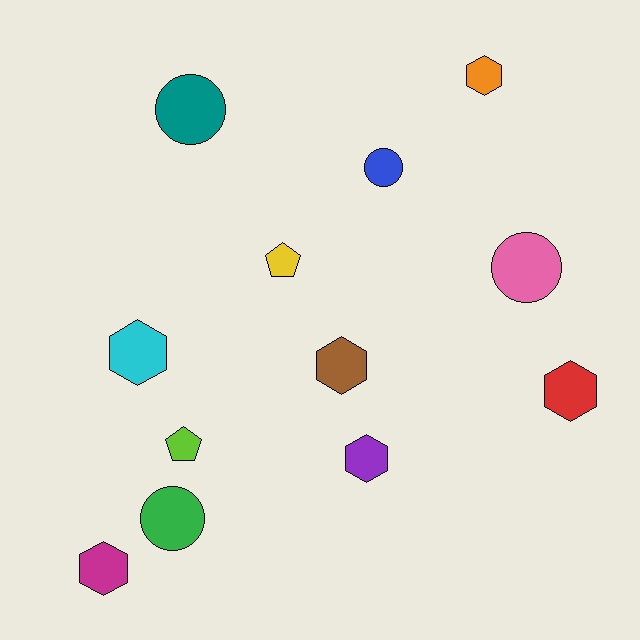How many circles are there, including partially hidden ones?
There are 4 circles.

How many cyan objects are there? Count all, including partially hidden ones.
There is 1 cyan object.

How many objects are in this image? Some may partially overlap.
There are 12 objects.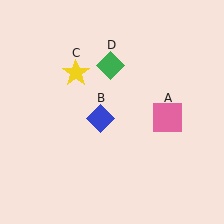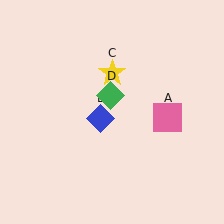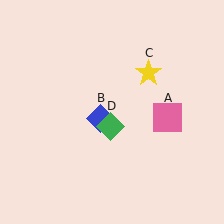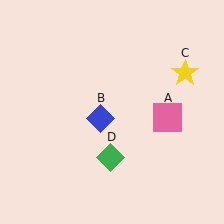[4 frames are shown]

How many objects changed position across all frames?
2 objects changed position: yellow star (object C), green diamond (object D).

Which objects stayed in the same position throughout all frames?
Pink square (object A) and blue diamond (object B) remained stationary.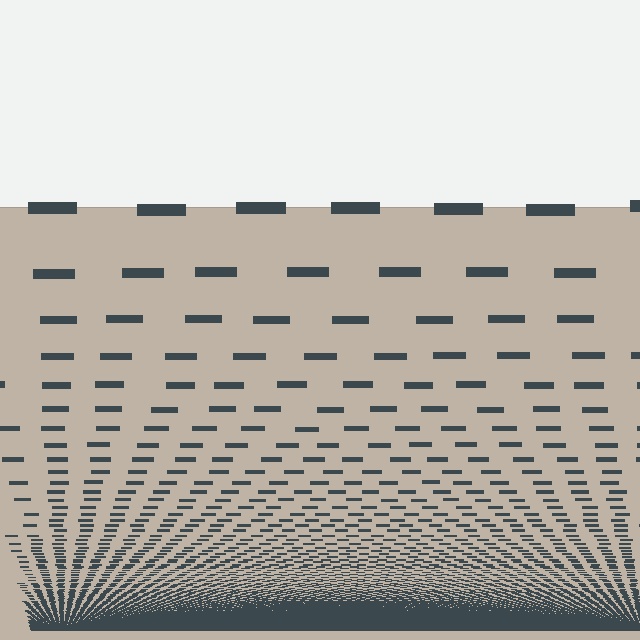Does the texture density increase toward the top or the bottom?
Density increases toward the bottom.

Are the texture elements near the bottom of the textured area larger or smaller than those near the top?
Smaller. The gradient is inverted — elements near the bottom are smaller and denser.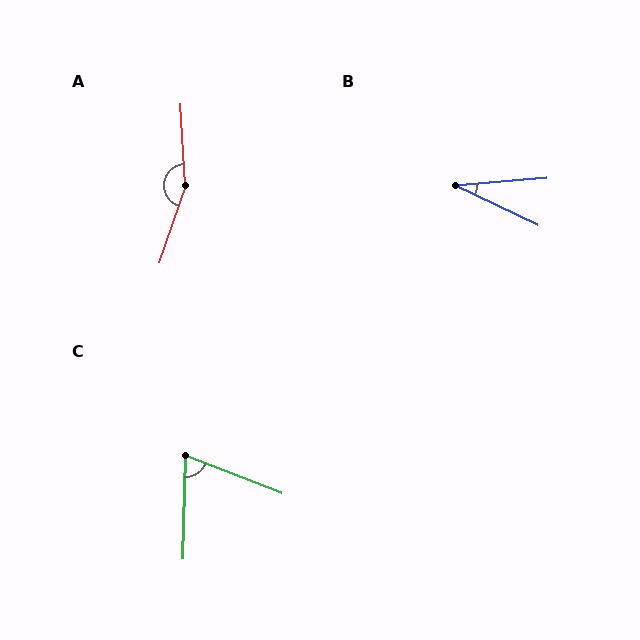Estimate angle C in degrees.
Approximately 70 degrees.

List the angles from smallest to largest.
B (30°), C (70°), A (158°).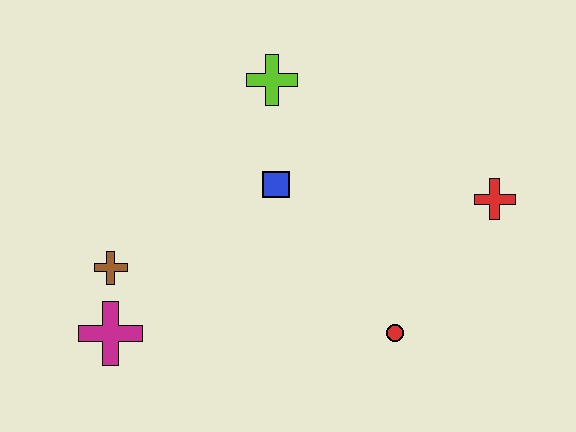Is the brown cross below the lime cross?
Yes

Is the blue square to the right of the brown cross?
Yes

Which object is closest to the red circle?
The red cross is closest to the red circle.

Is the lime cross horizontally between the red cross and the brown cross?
Yes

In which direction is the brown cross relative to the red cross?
The brown cross is to the left of the red cross.